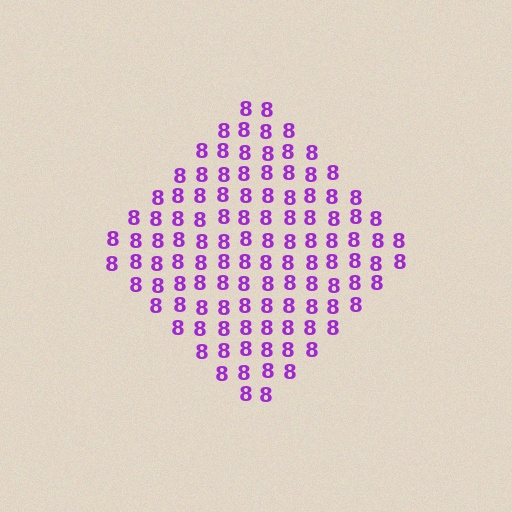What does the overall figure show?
The overall figure shows a diamond.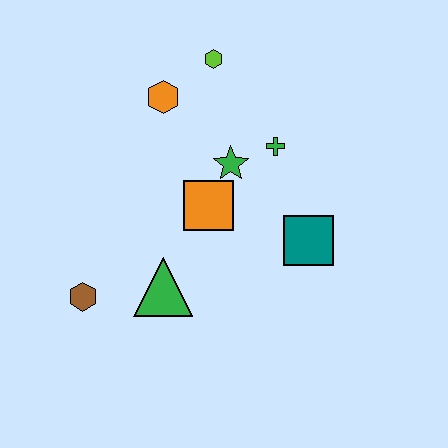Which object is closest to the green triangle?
The brown hexagon is closest to the green triangle.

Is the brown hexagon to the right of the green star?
No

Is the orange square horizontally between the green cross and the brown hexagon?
Yes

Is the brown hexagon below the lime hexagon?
Yes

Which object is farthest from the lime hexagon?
The brown hexagon is farthest from the lime hexagon.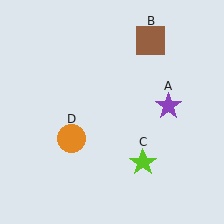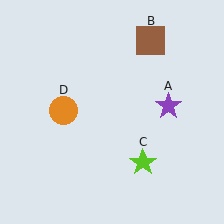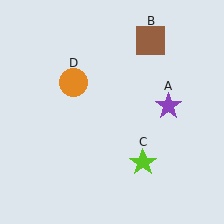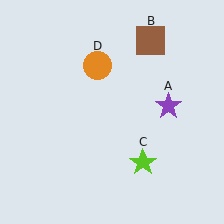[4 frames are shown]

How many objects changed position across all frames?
1 object changed position: orange circle (object D).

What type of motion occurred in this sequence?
The orange circle (object D) rotated clockwise around the center of the scene.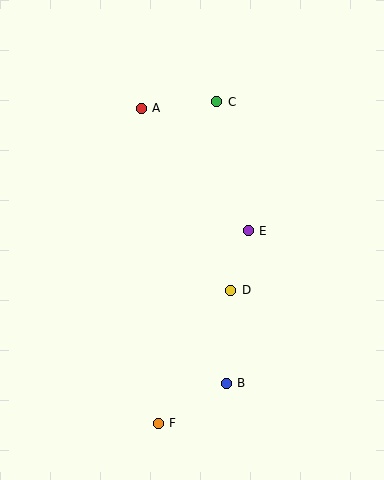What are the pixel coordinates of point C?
Point C is at (217, 102).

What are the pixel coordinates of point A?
Point A is at (141, 108).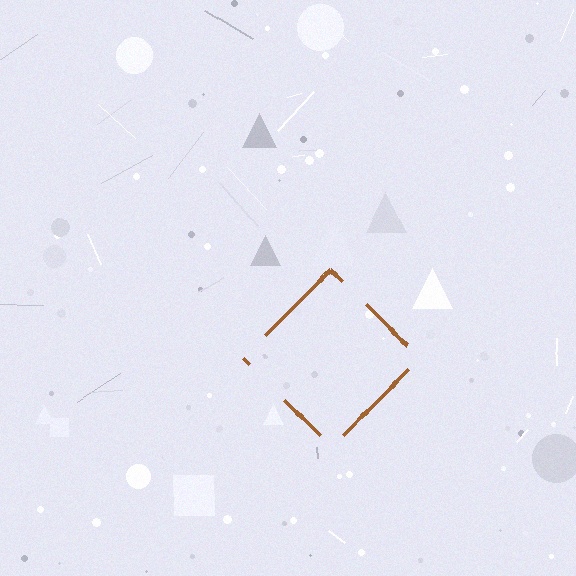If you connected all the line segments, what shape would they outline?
They would outline a diamond.